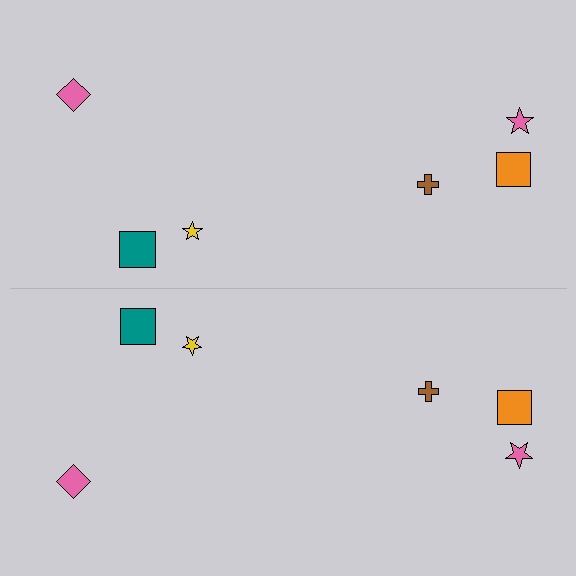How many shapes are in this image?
There are 12 shapes in this image.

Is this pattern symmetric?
Yes, this pattern has bilateral (reflection) symmetry.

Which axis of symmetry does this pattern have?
The pattern has a horizontal axis of symmetry running through the center of the image.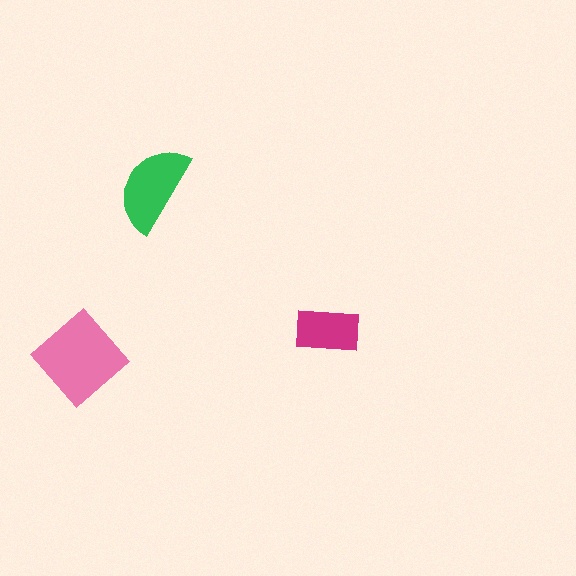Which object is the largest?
The pink diamond.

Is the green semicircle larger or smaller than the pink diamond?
Smaller.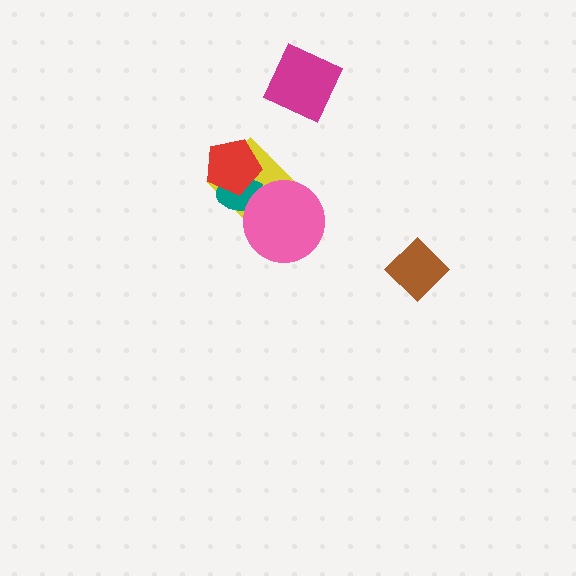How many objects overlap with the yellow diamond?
3 objects overlap with the yellow diamond.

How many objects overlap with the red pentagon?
2 objects overlap with the red pentagon.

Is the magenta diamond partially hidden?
No, no other shape covers it.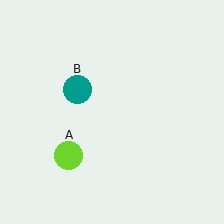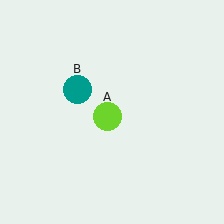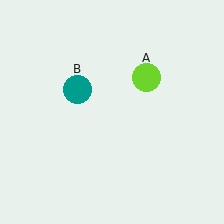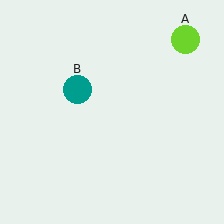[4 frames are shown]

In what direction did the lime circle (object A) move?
The lime circle (object A) moved up and to the right.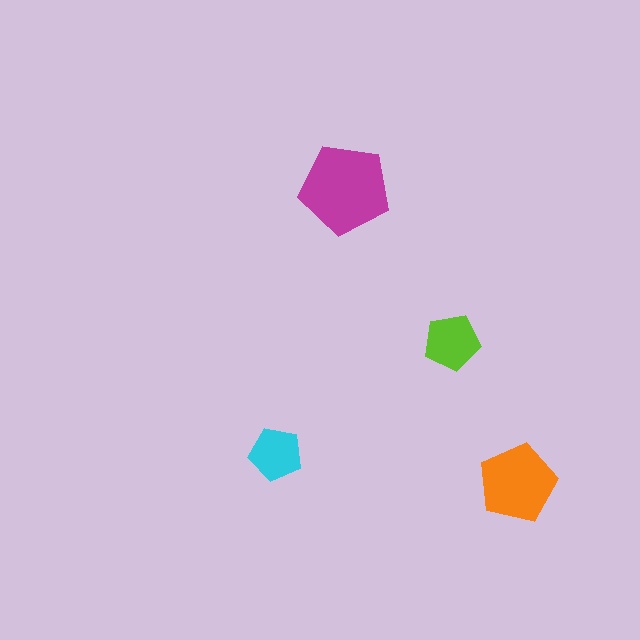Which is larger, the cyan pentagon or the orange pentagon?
The orange one.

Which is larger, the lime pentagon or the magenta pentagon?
The magenta one.